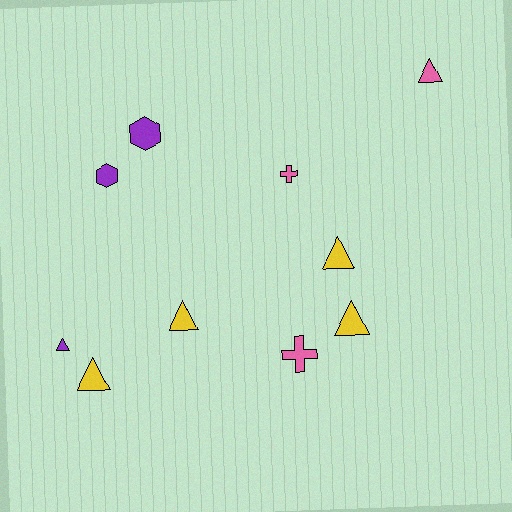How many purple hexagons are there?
There are 2 purple hexagons.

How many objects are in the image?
There are 10 objects.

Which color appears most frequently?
Yellow, with 4 objects.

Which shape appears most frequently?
Triangle, with 6 objects.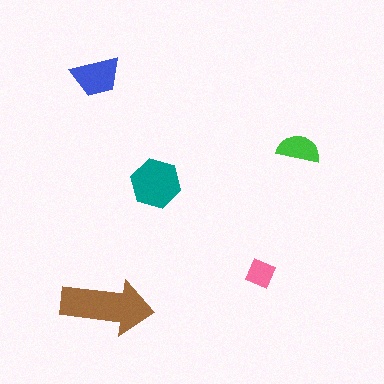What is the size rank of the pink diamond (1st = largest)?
5th.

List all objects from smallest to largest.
The pink diamond, the green semicircle, the blue trapezoid, the teal hexagon, the brown arrow.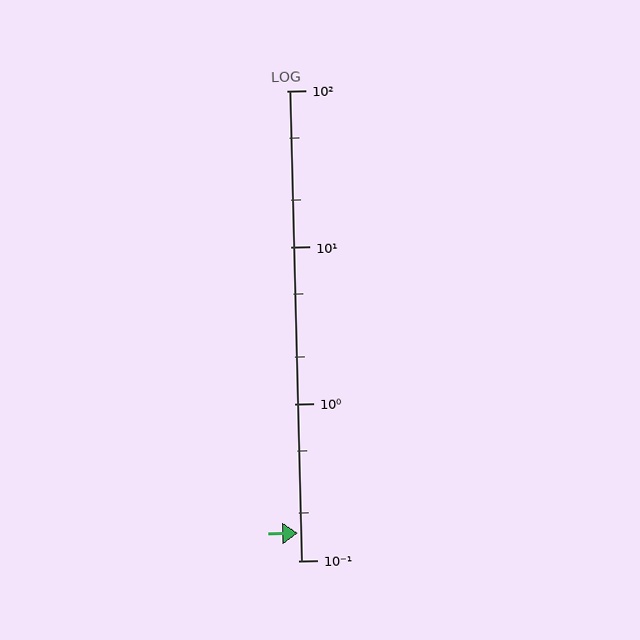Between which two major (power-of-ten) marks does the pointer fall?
The pointer is between 0.1 and 1.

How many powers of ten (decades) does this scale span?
The scale spans 3 decades, from 0.1 to 100.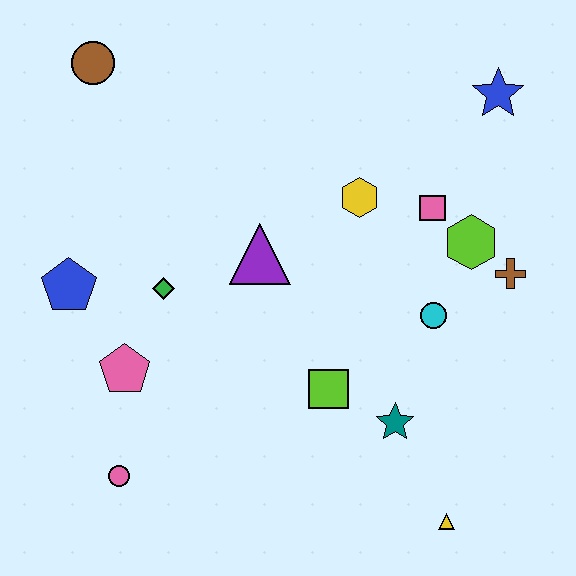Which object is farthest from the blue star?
The pink circle is farthest from the blue star.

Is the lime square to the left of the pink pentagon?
No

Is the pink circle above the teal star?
No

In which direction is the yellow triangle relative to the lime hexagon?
The yellow triangle is below the lime hexagon.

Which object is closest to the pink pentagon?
The green diamond is closest to the pink pentagon.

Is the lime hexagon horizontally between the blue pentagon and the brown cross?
Yes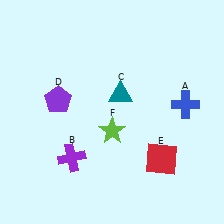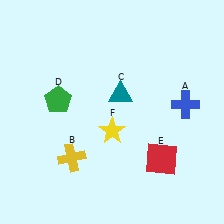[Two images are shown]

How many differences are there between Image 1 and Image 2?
There are 3 differences between the two images.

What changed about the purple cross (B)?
In Image 1, B is purple. In Image 2, it changed to yellow.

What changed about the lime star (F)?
In Image 1, F is lime. In Image 2, it changed to yellow.